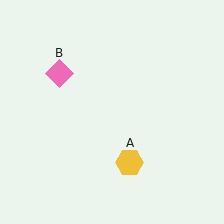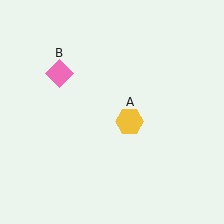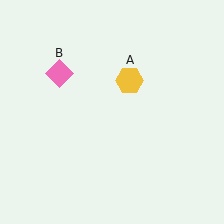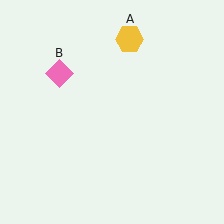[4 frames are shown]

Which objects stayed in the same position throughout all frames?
Pink diamond (object B) remained stationary.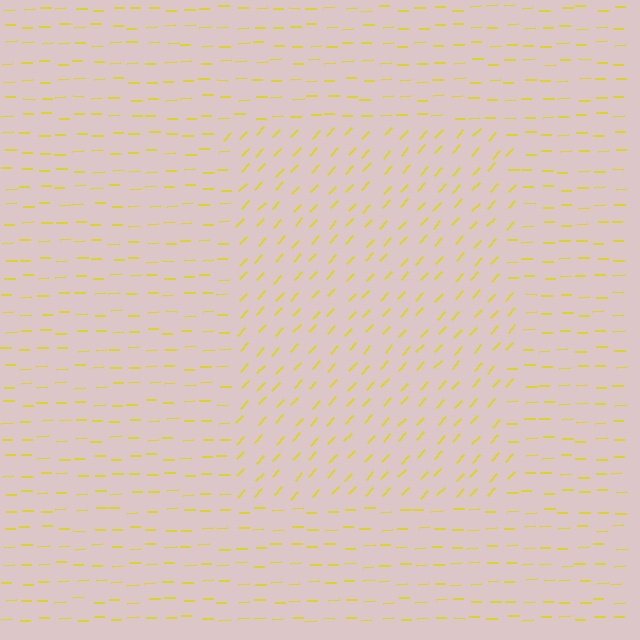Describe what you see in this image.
The image is filled with small yellow line segments. A rectangle region in the image has lines oriented differently from the surrounding lines, creating a visible texture boundary.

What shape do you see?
I see a rectangle.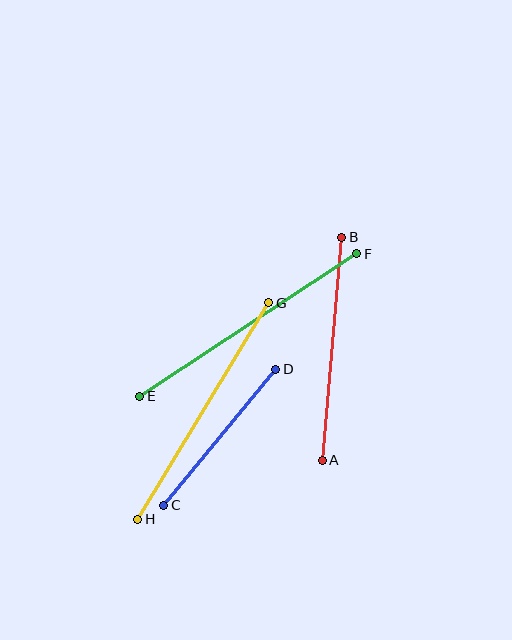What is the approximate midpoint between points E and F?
The midpoint is at approximately (248, 325) pixels.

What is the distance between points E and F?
The distance is approximately 260 pixels.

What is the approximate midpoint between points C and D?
The midpoint is at approximately (220, 437) pixels.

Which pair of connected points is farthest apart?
Points E and F are farthest apart.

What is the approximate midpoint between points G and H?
The midpoint is at approximately (203, 411) pixels.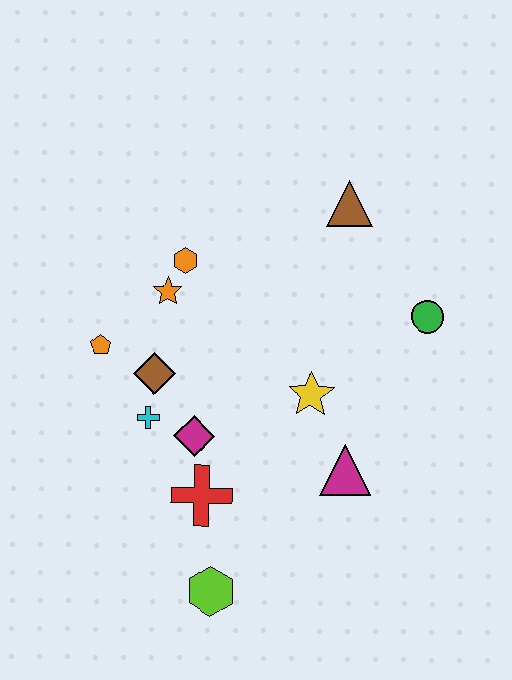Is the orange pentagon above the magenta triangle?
Yes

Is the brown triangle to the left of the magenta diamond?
No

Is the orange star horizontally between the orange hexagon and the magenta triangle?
No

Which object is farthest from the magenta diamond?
The brown triangle is farthest from the magenta diamond.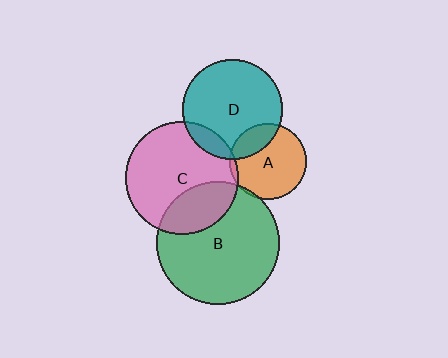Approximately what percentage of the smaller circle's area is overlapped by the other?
Approximately 5%.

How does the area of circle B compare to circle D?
Approximately 1.5 times.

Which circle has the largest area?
Circle B (green).